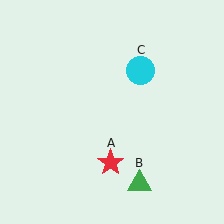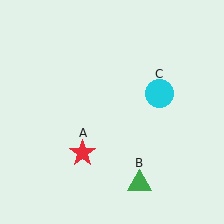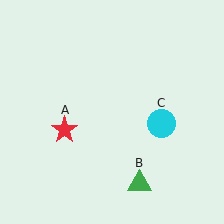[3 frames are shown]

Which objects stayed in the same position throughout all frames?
Green triangle (object B) remained stationary.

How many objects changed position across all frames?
2 objects changed position: red star (object A), cyan circle (object C).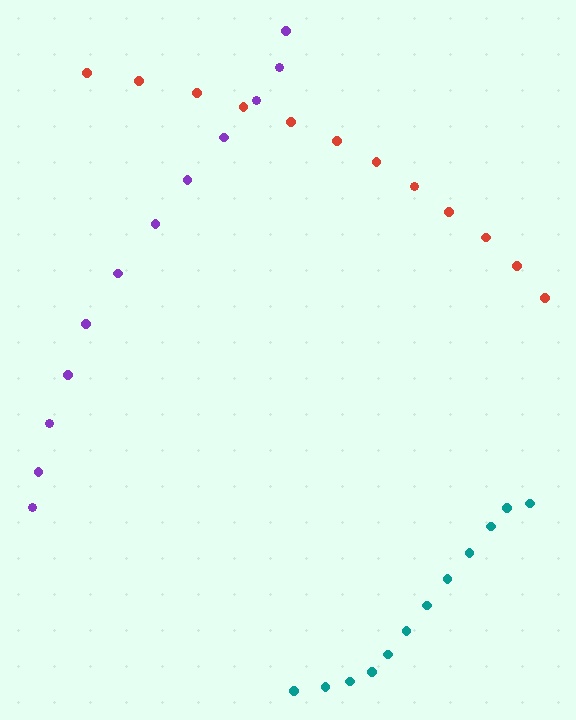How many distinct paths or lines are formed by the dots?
There are 3 distinct paths.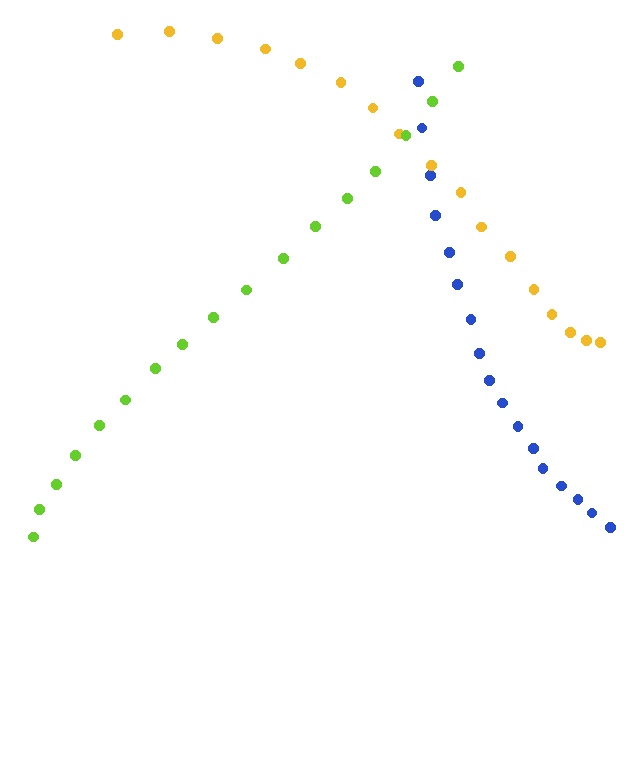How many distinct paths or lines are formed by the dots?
There are 3 distinct paths.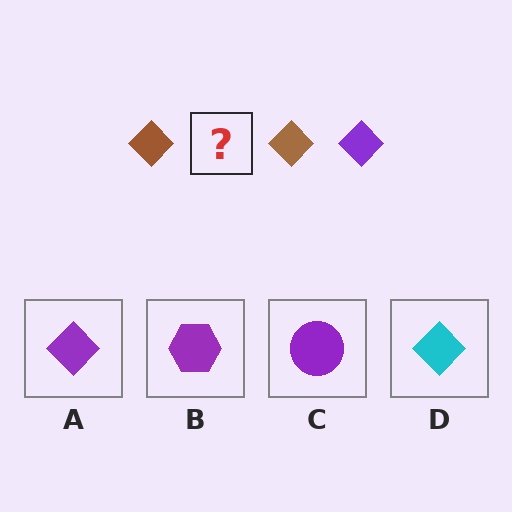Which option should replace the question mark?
Option A.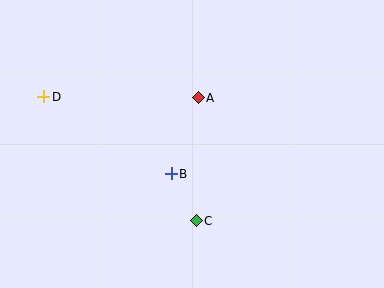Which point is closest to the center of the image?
Point B at (171, 174) is closest to the center.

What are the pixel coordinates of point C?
Point C is at (196, 221).